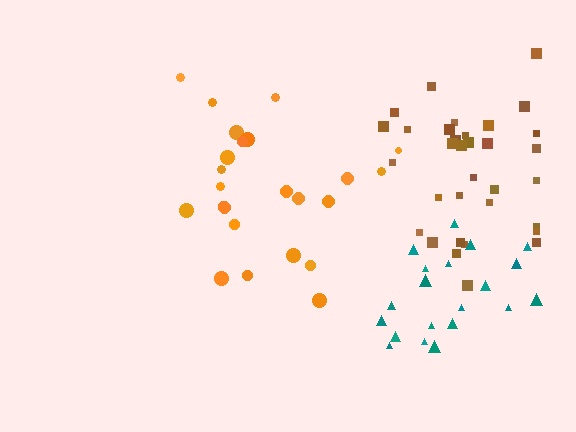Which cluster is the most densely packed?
Brown.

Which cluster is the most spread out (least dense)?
Orange.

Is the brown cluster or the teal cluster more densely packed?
Brown.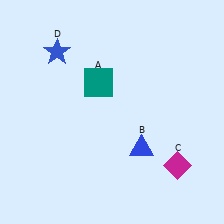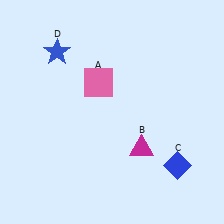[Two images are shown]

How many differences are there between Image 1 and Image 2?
There are 3 differences between the two images.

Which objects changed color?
A changed from teal to pink. B changed from blue to magenta. C changed from magenta to blue.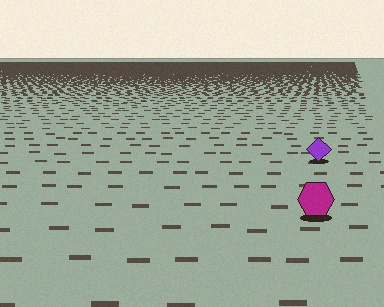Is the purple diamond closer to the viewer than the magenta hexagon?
No. The magenta hexagon is closer — you can tell from the texture gradient: the ground texture is coarser near it.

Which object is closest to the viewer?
The magenta hexagon is closest. The texture marks near it are larger and more spread out.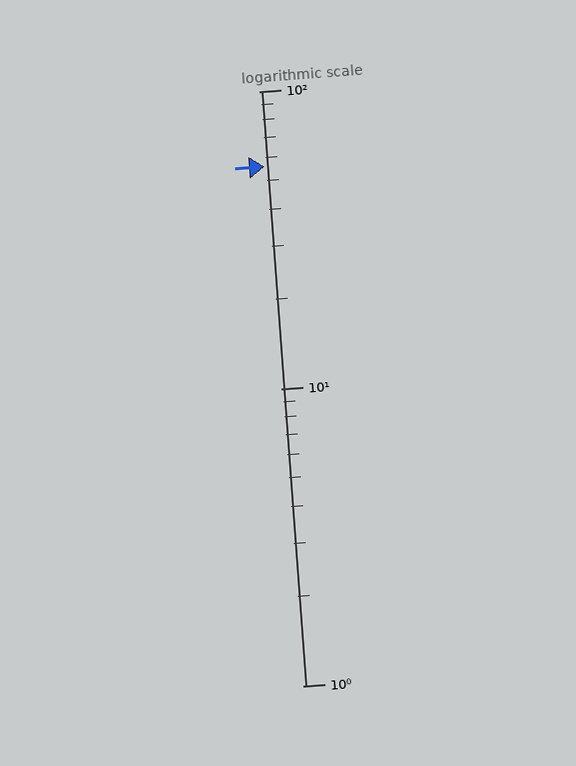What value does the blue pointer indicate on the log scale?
The pointer indicates approximately 56.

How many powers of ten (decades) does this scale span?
The scale spans 2 decades, from 1 to 100.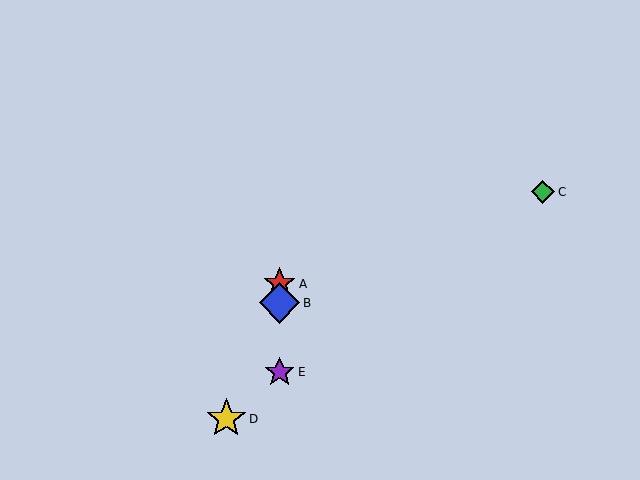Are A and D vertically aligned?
No, A is at x≈280 and D is at x≈226.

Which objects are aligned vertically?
Objects A, B, E are aligned vertically.